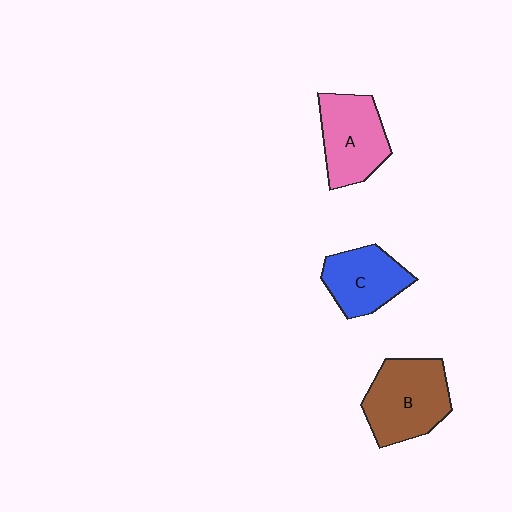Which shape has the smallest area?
Shape C (blue).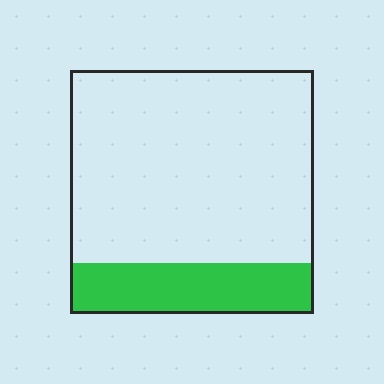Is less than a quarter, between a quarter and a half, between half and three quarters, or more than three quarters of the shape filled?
Less than a quarter.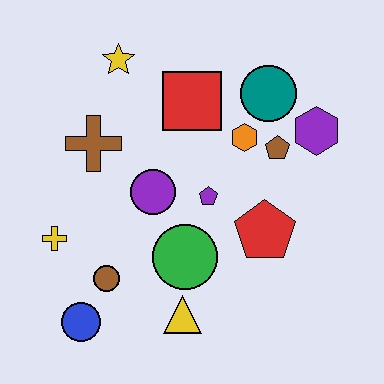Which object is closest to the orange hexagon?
The brown pentagon is closest to the orange hexagon.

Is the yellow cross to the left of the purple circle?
Yes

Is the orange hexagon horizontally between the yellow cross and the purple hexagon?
Yes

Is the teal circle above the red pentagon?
Yes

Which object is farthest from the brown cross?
The purple hexagon is farthest from the brown cross.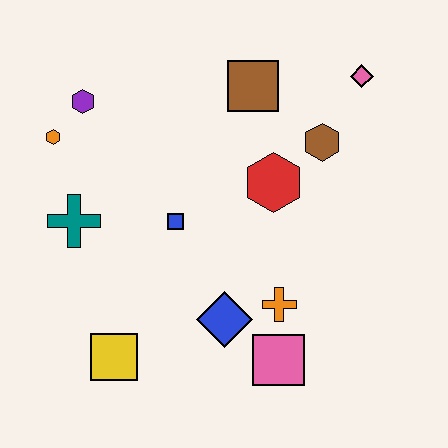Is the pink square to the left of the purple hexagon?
No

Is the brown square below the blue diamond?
No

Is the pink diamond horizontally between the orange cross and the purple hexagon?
No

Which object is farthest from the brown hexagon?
The yellow square is farthest from the brown hexagon.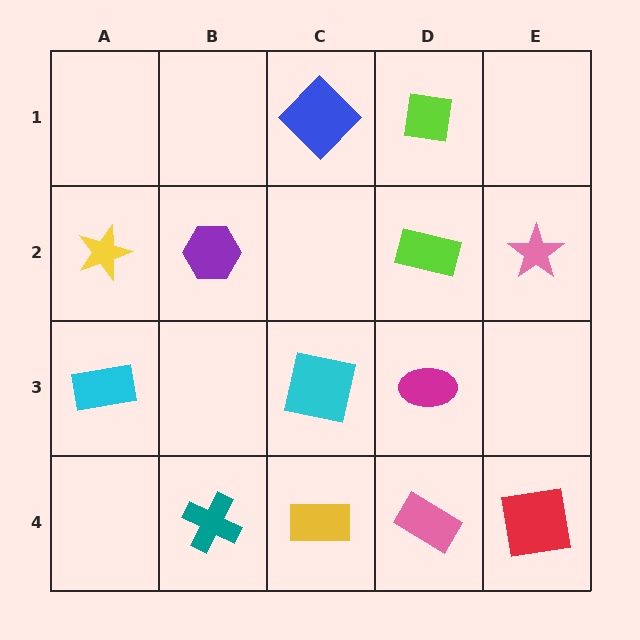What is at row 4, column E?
A red square.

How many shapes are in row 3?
3 shapes.